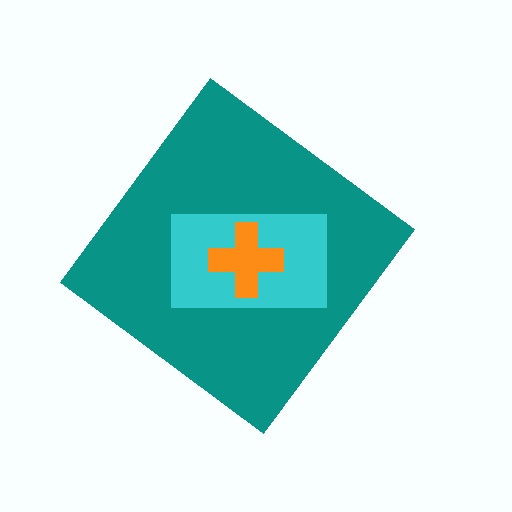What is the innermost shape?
The orange cross.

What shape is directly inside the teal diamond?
The cyan rectangle.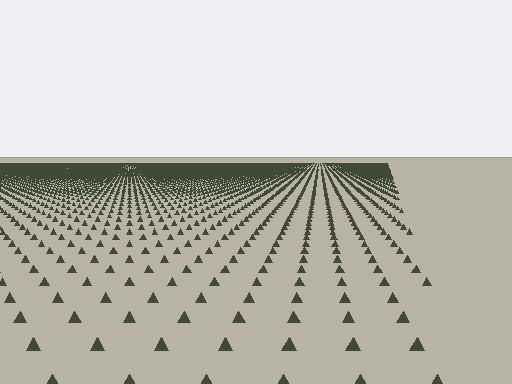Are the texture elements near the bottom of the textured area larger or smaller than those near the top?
Larger. Near the bottom, elements are closer to the viewer and appear at a bigger on-screen size.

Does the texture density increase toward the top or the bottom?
Density increases toward the top.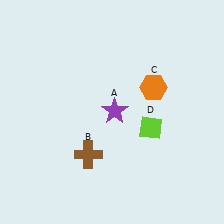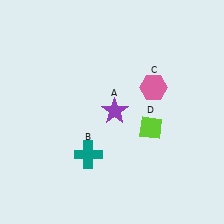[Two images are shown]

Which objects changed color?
B changed from brown to teal. C changed from orange to pink.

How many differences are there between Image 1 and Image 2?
There are 2 differences between the two images.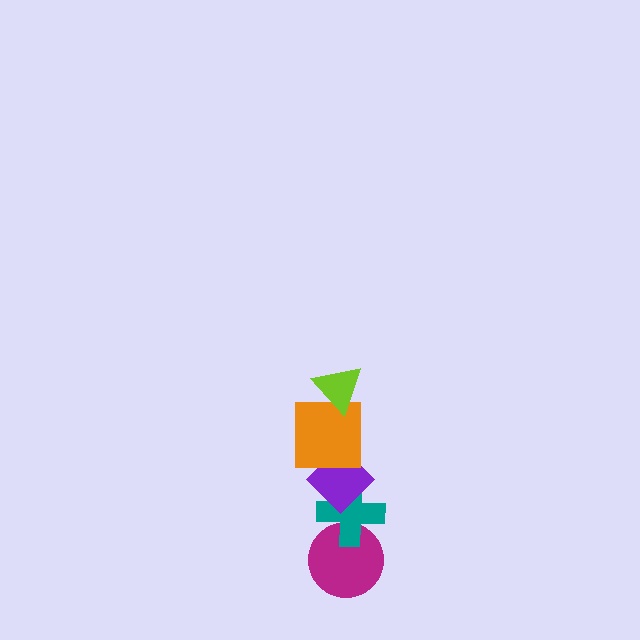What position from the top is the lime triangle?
The lime triangle is 1st from the top.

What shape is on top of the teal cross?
The purple diamond is on top of the teal cross.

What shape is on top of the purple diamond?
The orange square is on top of the purple diamond.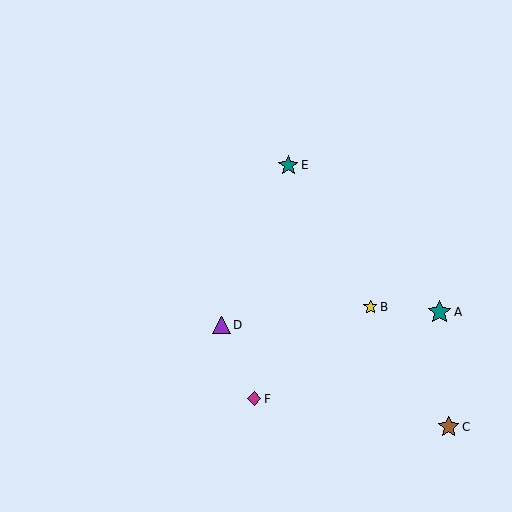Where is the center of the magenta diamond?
The center of the magenta diamond is at (254, 399).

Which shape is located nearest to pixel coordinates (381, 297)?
The yellow star (labeled B) at (370, 307) is nearest to that location.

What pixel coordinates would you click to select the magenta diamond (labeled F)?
Click at (254, 399) to select the magenta diamond F.